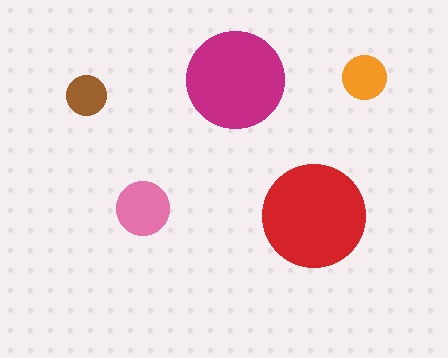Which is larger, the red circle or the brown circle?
The red one.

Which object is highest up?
The orange circle is topmost.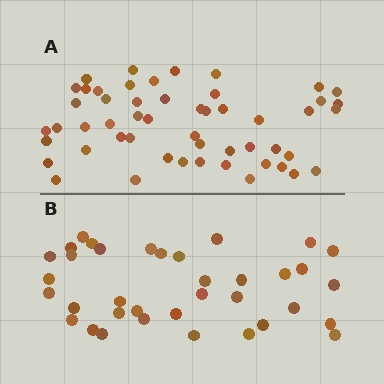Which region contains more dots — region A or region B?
Region A (the top region) has more dots.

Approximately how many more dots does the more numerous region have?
Region A has approximately 15 more dots than region B.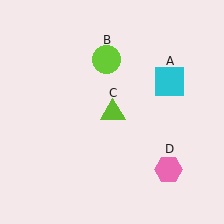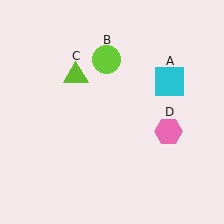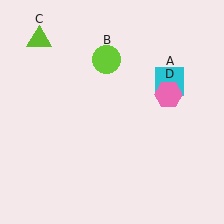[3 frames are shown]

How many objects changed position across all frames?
2 objects changed position: lime triangle (object C), pink hexagon (object D).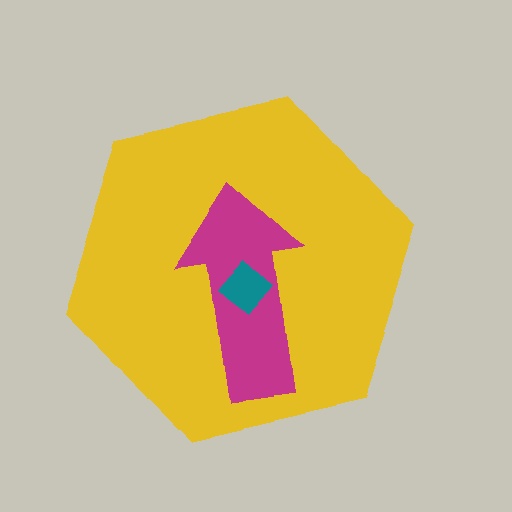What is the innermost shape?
The teal diamond.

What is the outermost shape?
The yellow hexagon.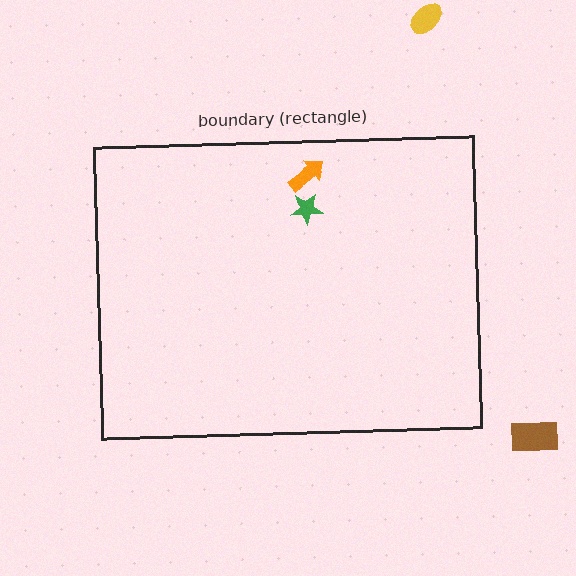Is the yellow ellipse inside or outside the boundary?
Outside.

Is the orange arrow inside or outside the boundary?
Inside.